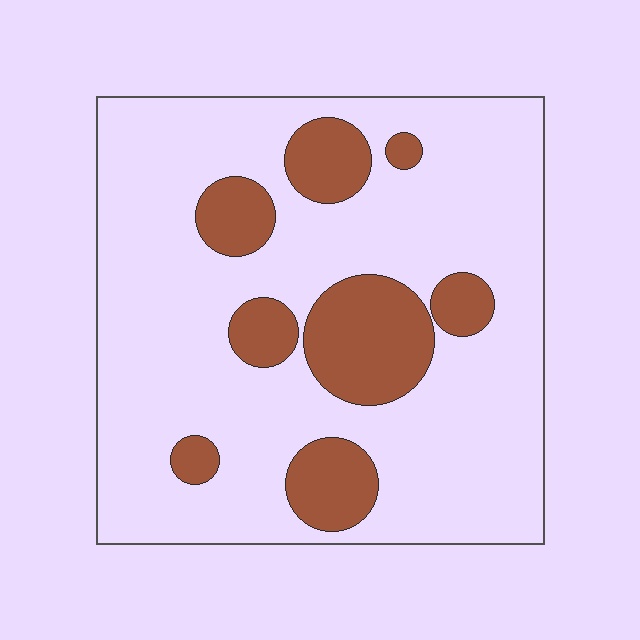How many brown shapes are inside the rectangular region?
8.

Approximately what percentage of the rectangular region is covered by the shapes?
Approximately 20%.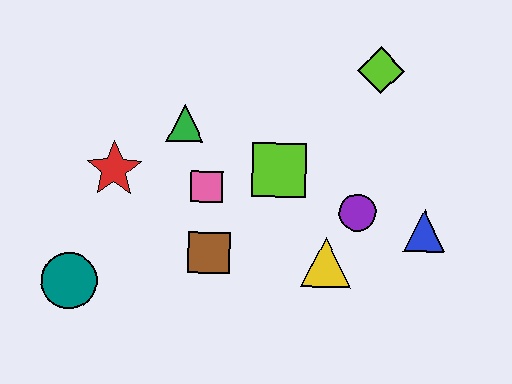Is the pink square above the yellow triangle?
Yes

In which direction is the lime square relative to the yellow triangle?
The lime square is above the yellow triangle.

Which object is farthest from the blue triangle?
The teal circle is farthest from the blue triangle.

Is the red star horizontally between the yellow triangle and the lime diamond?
No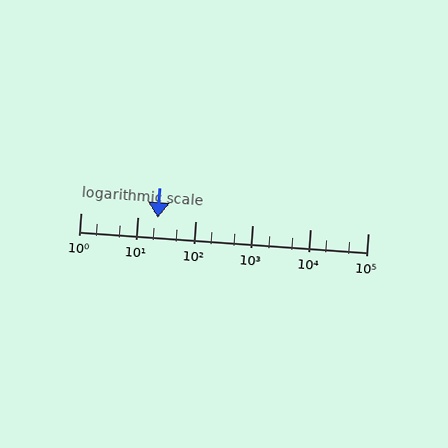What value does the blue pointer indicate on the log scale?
The pointer indicates approximately 22.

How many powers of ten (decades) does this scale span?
The scale spans 5 decades, from 1 to 100000.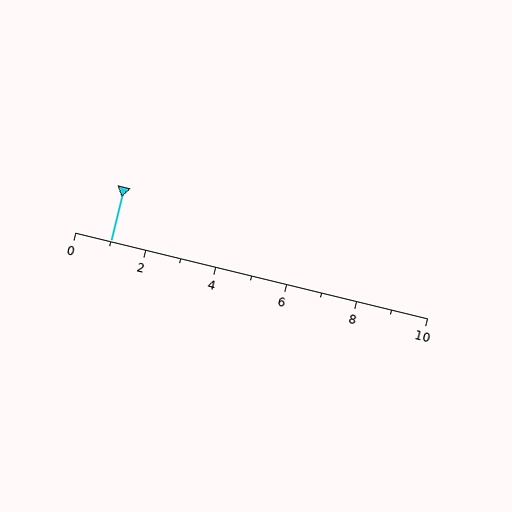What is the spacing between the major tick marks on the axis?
The major ticks are spaced 2 apart.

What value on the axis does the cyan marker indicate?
The marker indicates approximately 1.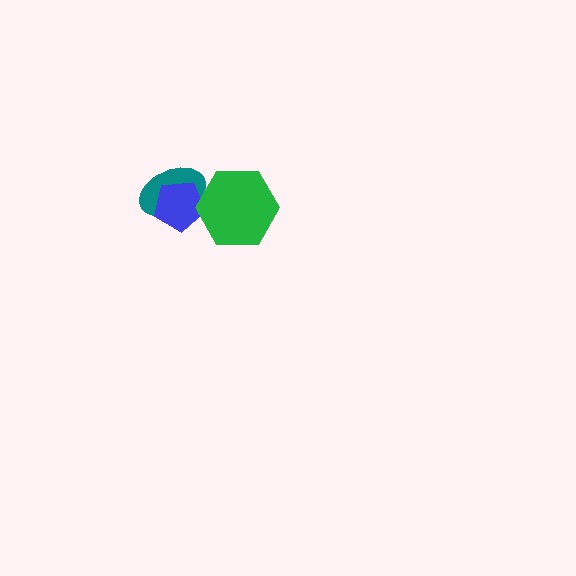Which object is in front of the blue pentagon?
The green hexagon is in front of the blue pentagon.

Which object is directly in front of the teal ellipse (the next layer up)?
The blue pentagon is directly in front of the teal ellipse.